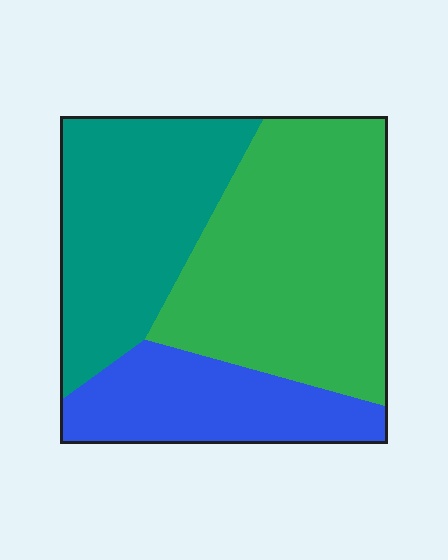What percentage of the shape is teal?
Teal takes up about one third (1/3) of the shape.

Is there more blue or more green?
Green.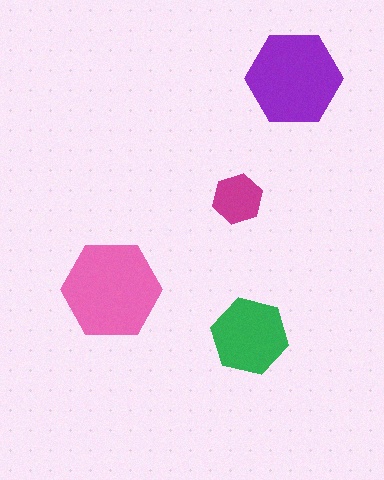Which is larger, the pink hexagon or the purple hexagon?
The pink one.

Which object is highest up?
The purple hexagon is topmost.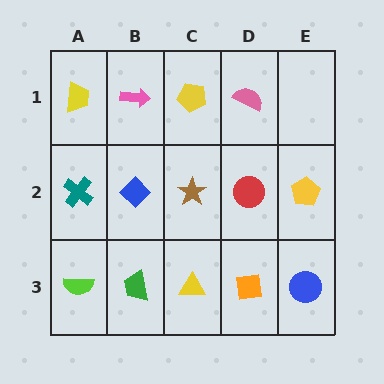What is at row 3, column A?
A lime semicircle.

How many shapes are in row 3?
5 shapes.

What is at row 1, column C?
A yellow pentagon.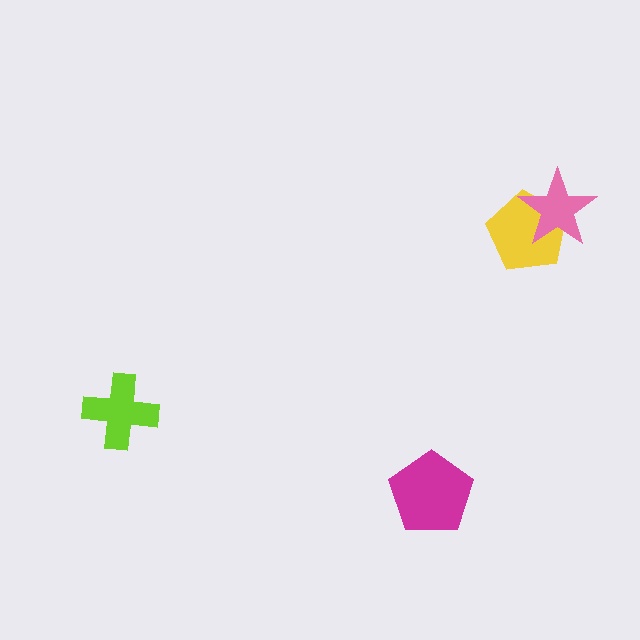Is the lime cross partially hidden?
No, no other shape covers it.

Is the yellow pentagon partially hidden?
Yes, it is partially covered by another shape.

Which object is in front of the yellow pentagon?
The pink star is in front of the yellow pentagon.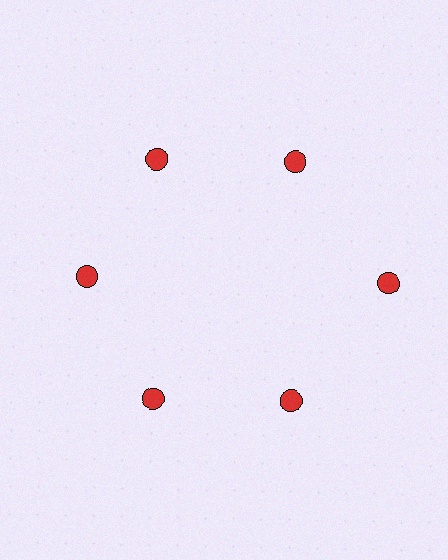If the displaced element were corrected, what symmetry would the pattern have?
It would have 6-fold rotational symmetry — the pattern would map onto itself every 60 degrees.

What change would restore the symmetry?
The symmetry would be restored by moving it inward, back onto the ring so that all 6 circles sit at equal angles and equal distance from the center.